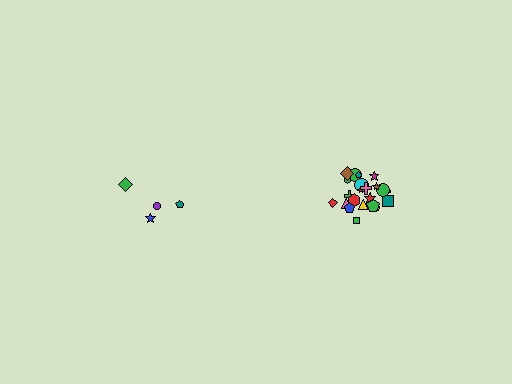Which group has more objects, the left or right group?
The right group.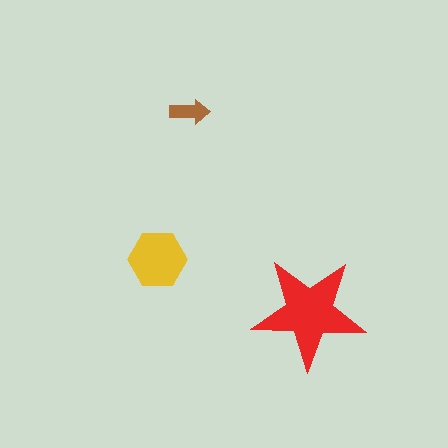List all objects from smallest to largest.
The brown arrow, the yellow hexagon, the red star.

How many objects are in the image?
There are 3 objects in the image.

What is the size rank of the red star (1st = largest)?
1st.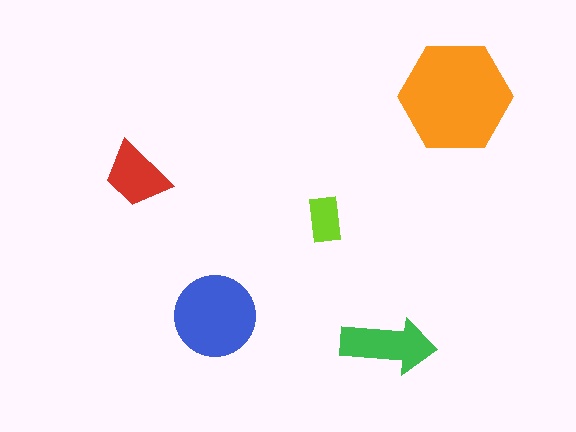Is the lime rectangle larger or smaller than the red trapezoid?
Smaller.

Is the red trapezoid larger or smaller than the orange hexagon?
Smaller.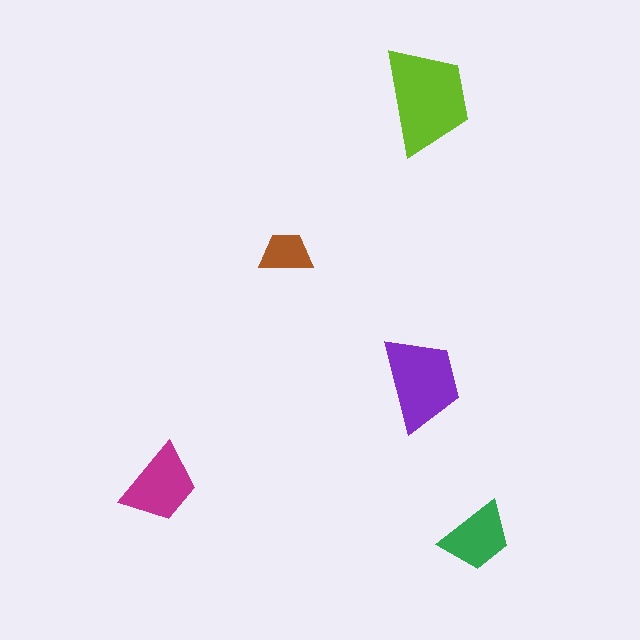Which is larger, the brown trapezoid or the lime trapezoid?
The lime one.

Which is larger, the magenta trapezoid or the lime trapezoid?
The lime one.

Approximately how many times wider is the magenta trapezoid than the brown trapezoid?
About 1.5 times wider.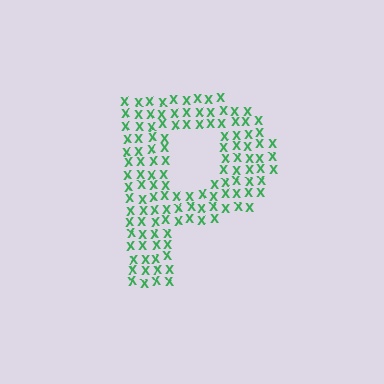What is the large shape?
The large shape is the letter P.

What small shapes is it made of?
It is made of small letter X's.